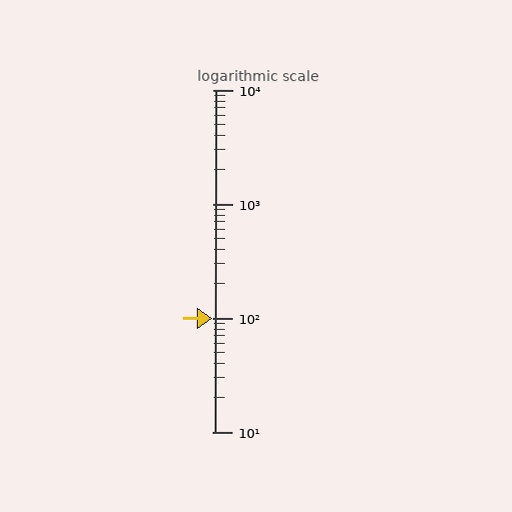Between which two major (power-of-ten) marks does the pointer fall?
The pointer is between 10 and 100.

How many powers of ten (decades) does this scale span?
The scale spans 3 decades, from 10 to 10000.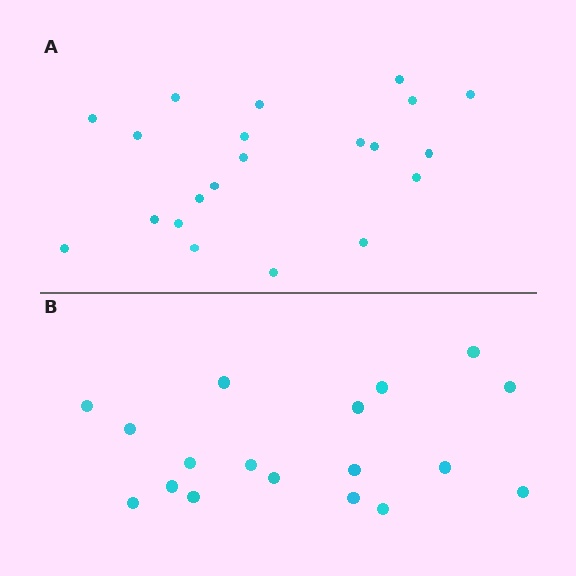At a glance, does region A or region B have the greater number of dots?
Region A (the top region) has more dots.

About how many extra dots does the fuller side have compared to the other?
Region A has just a few more — roughly 2 or 3 more dots than region B.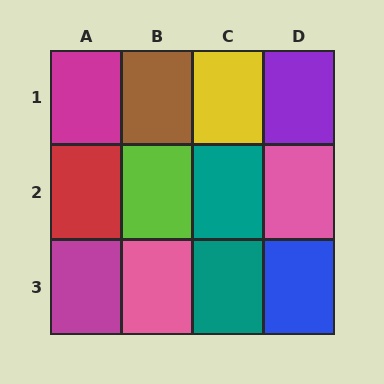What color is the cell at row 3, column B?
Pink.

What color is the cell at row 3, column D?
Blue.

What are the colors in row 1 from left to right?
Magenta, brown, yellow, purple.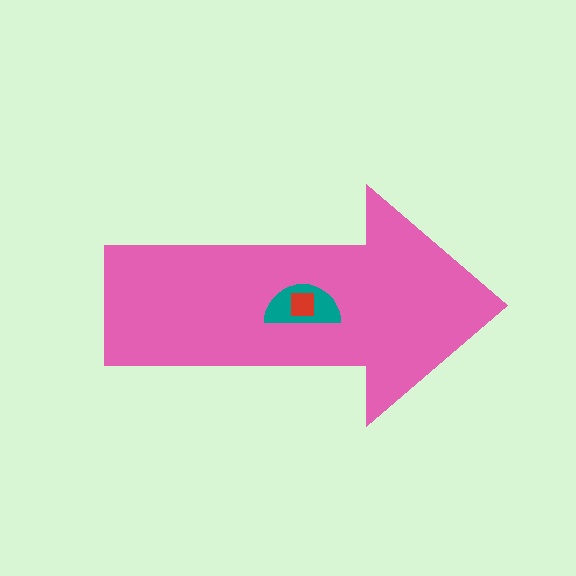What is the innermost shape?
The red square.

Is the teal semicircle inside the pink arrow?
Yes.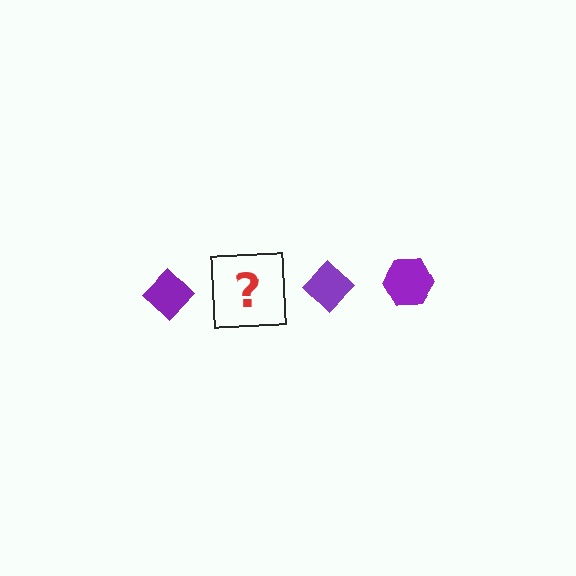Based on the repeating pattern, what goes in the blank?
The blank should be a purple hexagon.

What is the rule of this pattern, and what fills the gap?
The rule is that the pattern cycles through diamond, hexagon shapes in purple. The gap should be filled with a purple hexagon.